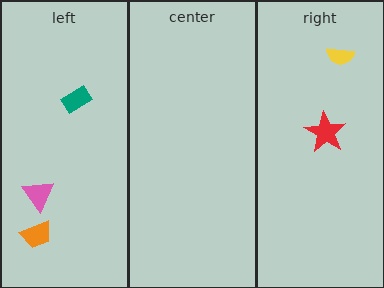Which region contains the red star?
The right region.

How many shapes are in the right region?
2.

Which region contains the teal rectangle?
The left region.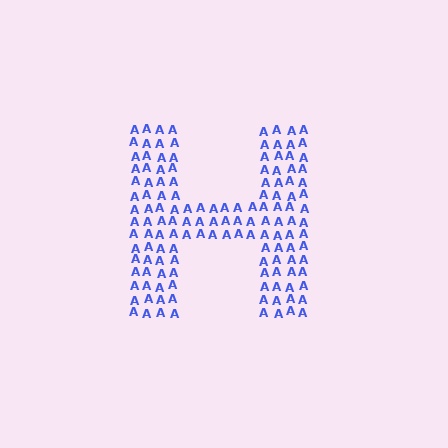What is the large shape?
The large shape is the letter H.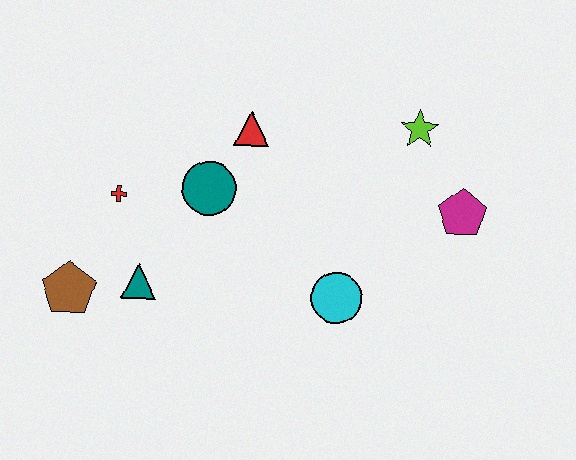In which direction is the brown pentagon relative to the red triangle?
The brown pentagon is to the left of the red triangle.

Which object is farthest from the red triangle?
The brown pentagon is farthest from the red triangle.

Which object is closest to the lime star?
The magenta pentagon is closest to the lime star.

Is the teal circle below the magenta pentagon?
No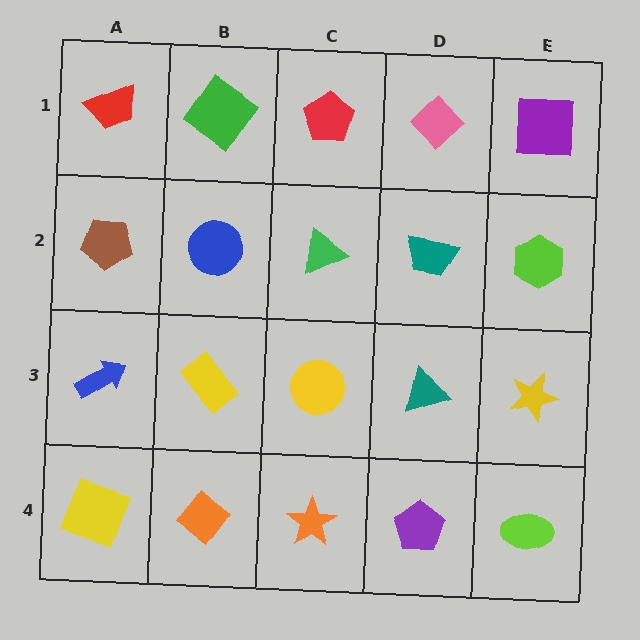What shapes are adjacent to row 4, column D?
A teal triangle (row 3, column D), an orange star (row 4, column C), a lime ellipse (row 4, column E).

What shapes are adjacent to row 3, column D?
A teal trapezoid (row 2, column D), a purple pentagon (row 4, column D), a yellow circle (row 3, column C), a yellow star (row 3, column E).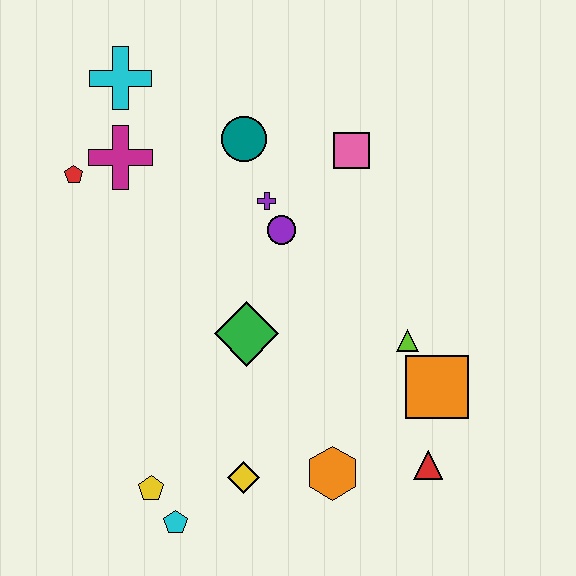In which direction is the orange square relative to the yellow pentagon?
The orange square is to the right of the yellow pentagon.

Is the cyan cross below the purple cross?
No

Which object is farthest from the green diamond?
The cyan cross is farthest from the green diamond.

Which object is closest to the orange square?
The lime triangle is closest to the orange square.